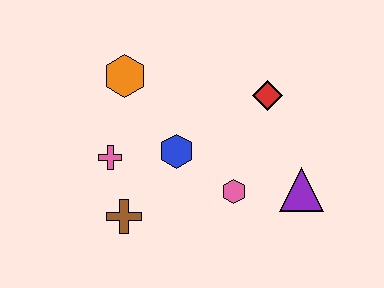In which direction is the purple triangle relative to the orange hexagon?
The purple triangle is to the right of the orange hexagon.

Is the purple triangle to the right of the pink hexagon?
Yes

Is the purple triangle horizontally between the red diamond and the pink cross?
No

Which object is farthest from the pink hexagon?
The orange hexagon is farthest from the pink hexagon.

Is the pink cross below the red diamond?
Yes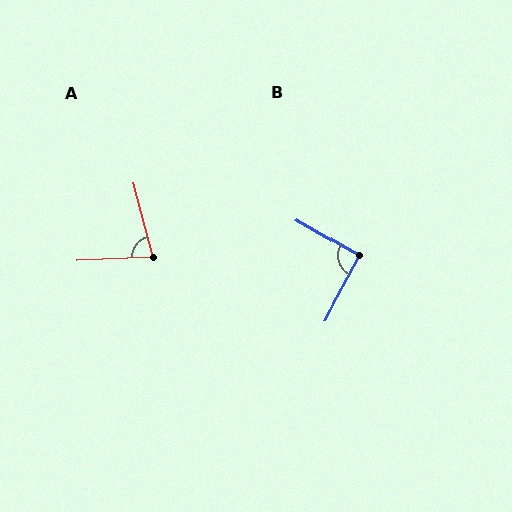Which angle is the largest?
B, at approximately 92 degrees.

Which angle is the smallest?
A, at approximately 77 degrees.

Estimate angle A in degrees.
Approximately 77 degrees.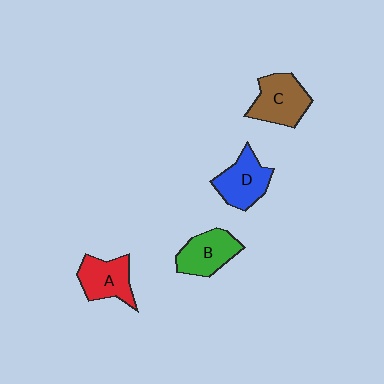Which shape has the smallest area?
Shape A (red).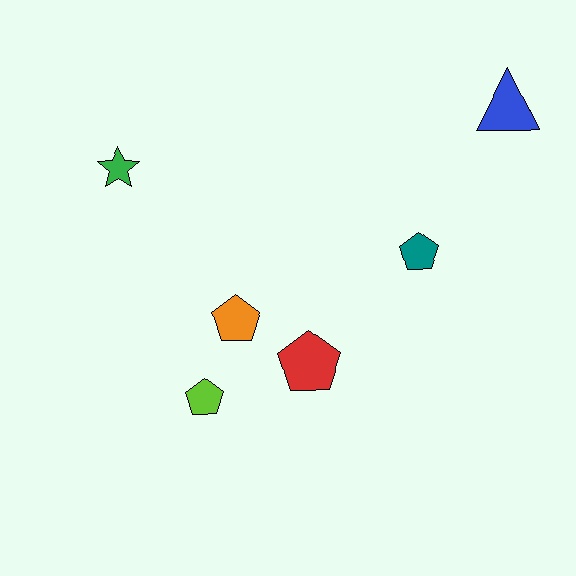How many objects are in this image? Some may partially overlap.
There are 6 objects.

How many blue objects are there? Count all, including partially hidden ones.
There is 1 blue object.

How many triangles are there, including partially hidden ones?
There is 1 triangle.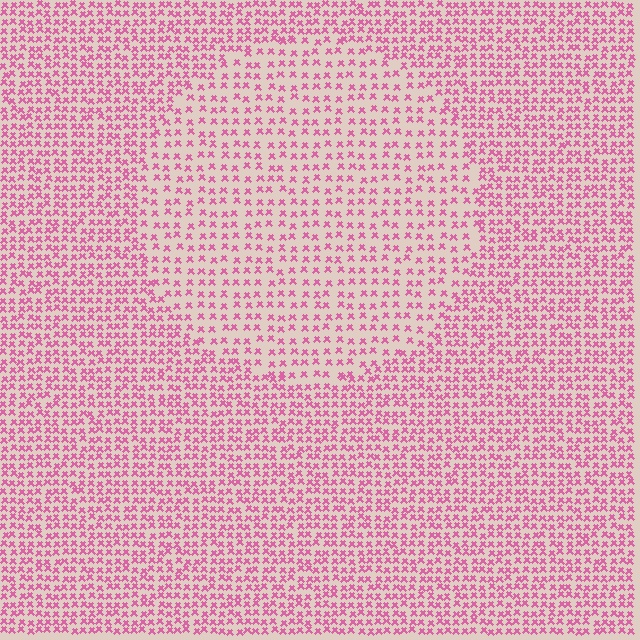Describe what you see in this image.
The image contains small pink elements arranged at two different densities. A circle-shaped region is visible where the elements are less densely packed than the surrounding area.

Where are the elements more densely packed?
The elements are more densely packed outside the circle boundary.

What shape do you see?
I see a circle.